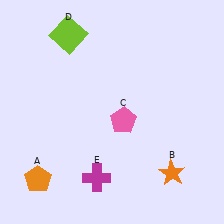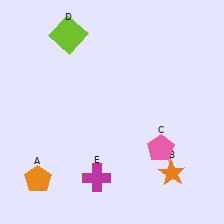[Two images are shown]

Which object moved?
The pink pentagon (C) moved right.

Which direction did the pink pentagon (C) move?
The pink pentagon (C) moved right.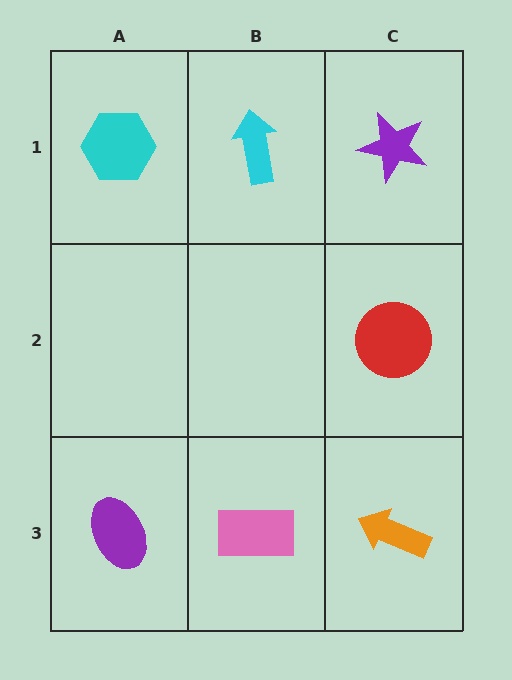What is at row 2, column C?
A red circle.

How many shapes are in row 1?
3 shapes.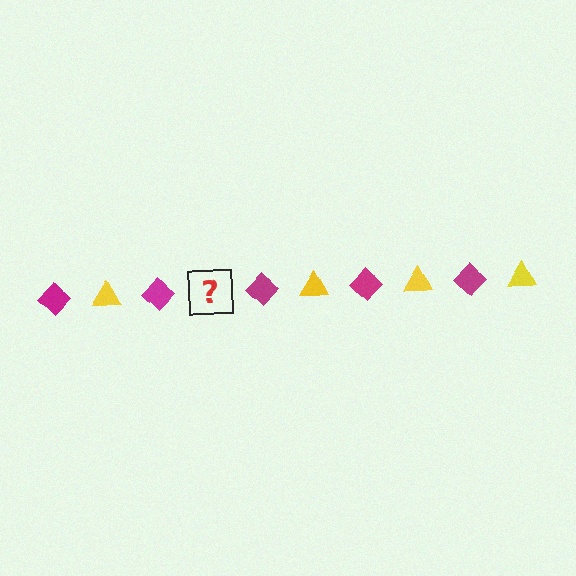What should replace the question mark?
The question mark should be replaced with a yellow triangle.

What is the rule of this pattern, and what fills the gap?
The rule is that the pattern alternates between magenta diamond and yellow triangle. The gap should be filled with a yellow triangle.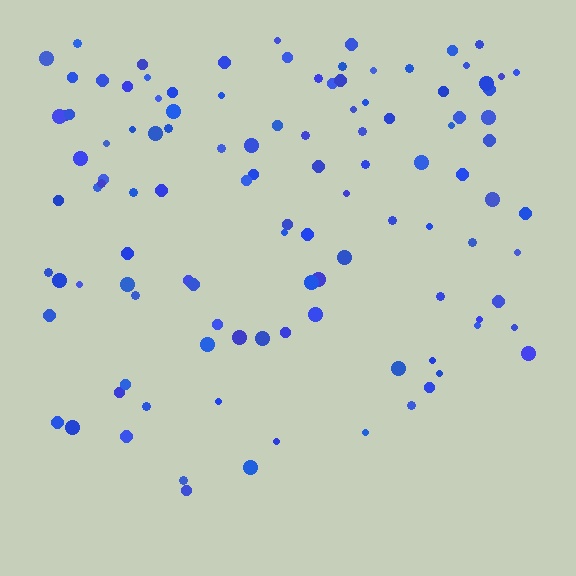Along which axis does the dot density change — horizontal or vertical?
Vertical.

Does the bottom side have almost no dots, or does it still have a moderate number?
Still a moderate number, just noticeably fewer than the top.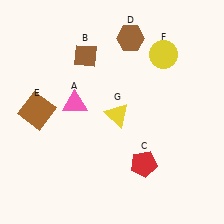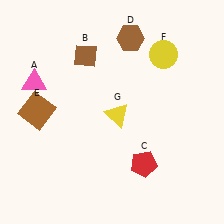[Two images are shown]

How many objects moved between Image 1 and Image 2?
1 object moved between the two images.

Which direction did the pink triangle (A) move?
The pink triangle (A) moved left.